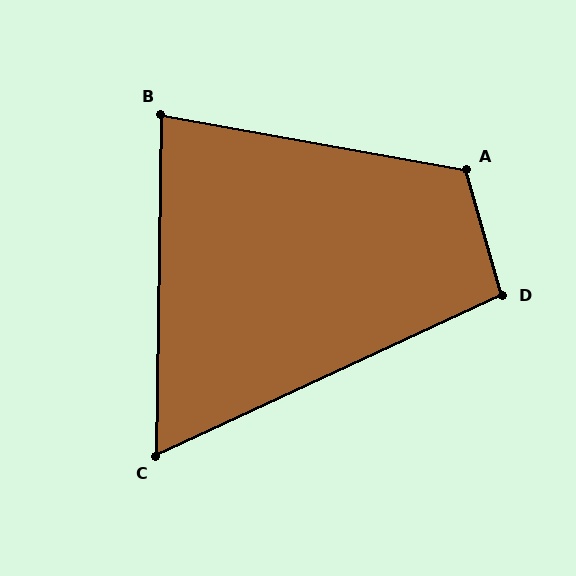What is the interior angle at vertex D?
Approximately 99 degrees (obtuse).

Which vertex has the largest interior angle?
A, at approximately 116 degrees.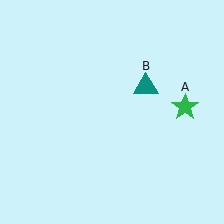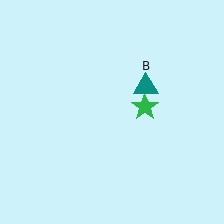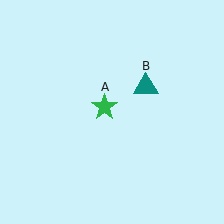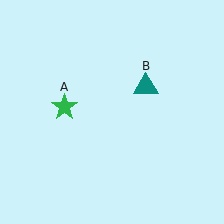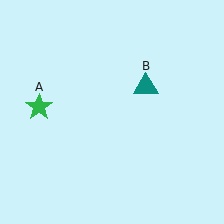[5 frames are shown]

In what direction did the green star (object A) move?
The green star (object A) moved left.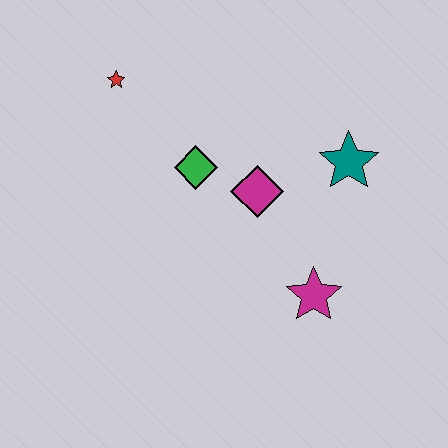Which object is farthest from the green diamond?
The magenta star is farthest from the green diamond.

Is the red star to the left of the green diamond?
Yes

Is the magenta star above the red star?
No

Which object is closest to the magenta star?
The magenta diamond is closest to the magenta star.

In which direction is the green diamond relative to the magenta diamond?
The green diamond is to the left of the magenta diamond.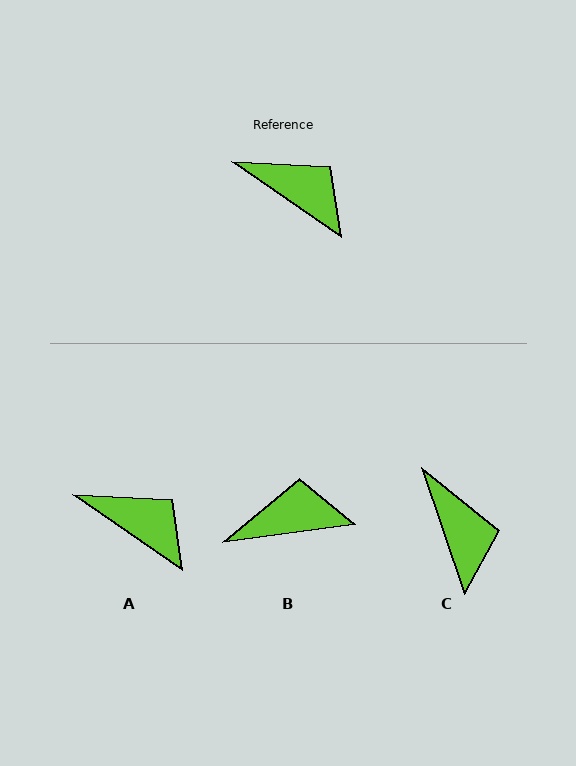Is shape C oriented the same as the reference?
No, it is off by about 37 degrees.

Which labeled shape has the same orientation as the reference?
A.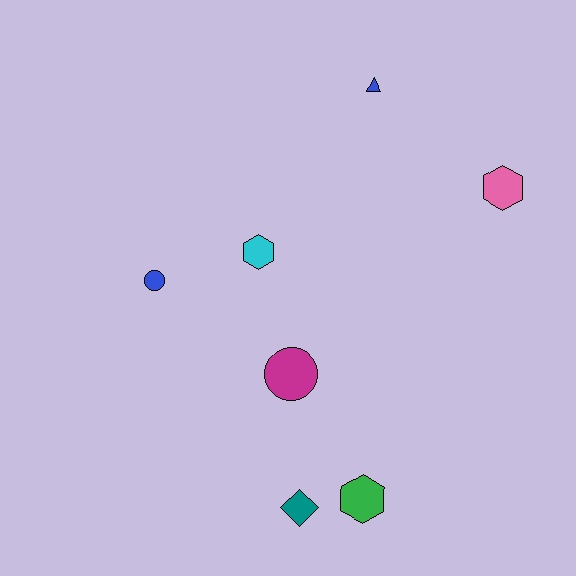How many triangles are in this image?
There is 1 triangle.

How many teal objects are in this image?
There is 1 teal object.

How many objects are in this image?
There are 7 objects.